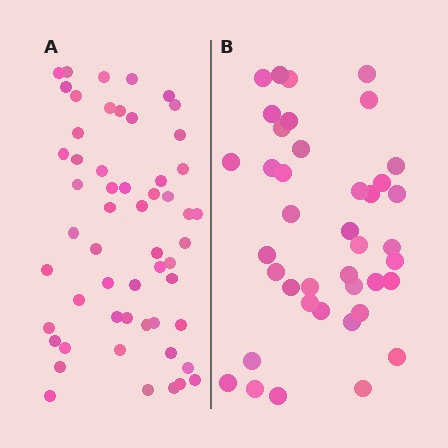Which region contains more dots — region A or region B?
Region A (the left region) has more dots.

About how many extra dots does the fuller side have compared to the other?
Region A has approximately 15 more dots than region B.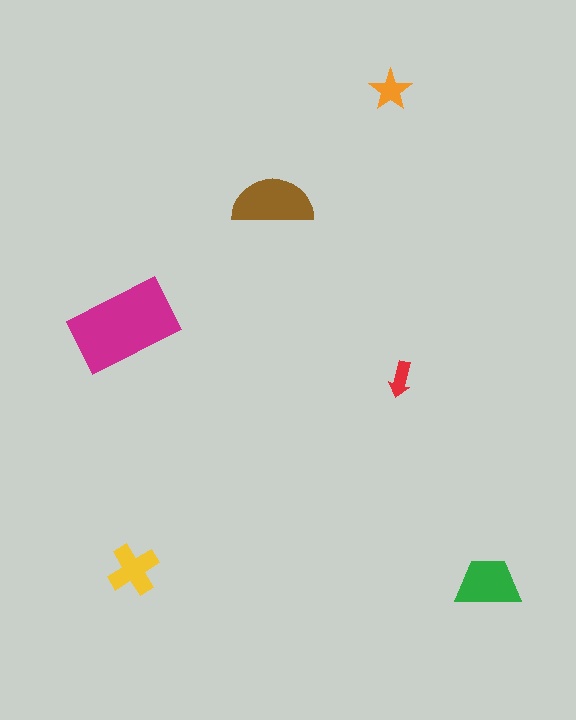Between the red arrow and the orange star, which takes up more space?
The orange star.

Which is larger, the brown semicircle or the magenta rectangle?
The magenta rectangle.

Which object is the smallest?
The red arrow.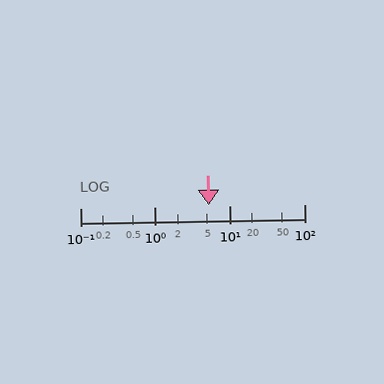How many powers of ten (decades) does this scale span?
The scale spans 3 decades, from 0.1 to 100.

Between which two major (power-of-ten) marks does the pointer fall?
The pointer is between 1 and 10.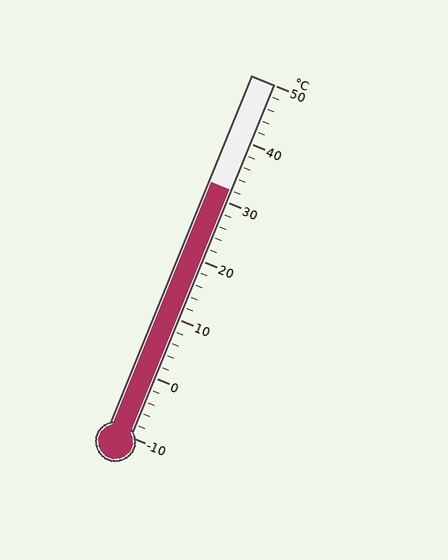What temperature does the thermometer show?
The thermometer shows approximately 32°C.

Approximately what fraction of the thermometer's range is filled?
The thermometer is filled to approximately 70% of its range.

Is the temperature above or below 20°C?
The temperature is above 20°C.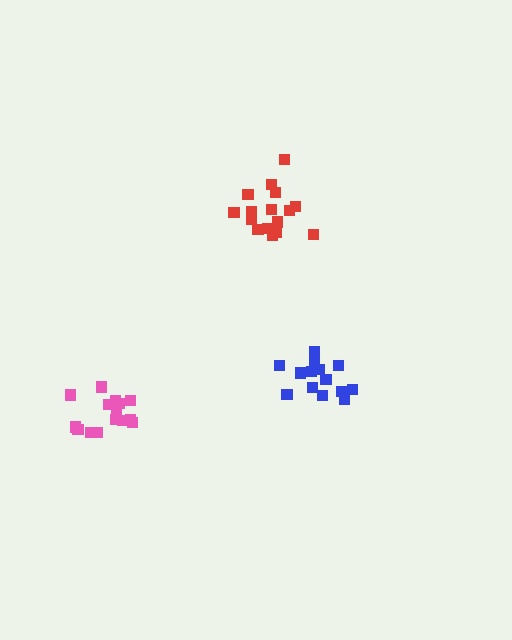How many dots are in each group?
Group 1: 15 dots, Group 2: 16 dots, Group 3: 15 dots (46 total).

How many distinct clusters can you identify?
There are 3 distinct clusters.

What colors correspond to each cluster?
The clusters are colored: pink, red, blue.